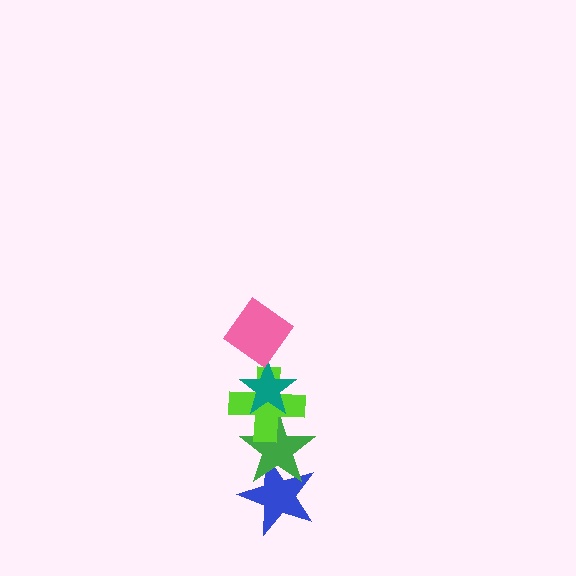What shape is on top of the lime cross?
The teal star is on top of the lime cross.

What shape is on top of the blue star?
The green star is on top of the blue star.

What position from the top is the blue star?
The blue star is 5th from the top.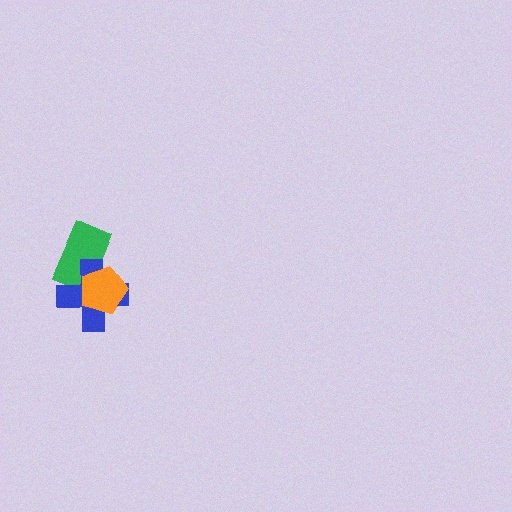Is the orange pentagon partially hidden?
No, no other shape covers it.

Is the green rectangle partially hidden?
Yes, it is partially covered by another shape.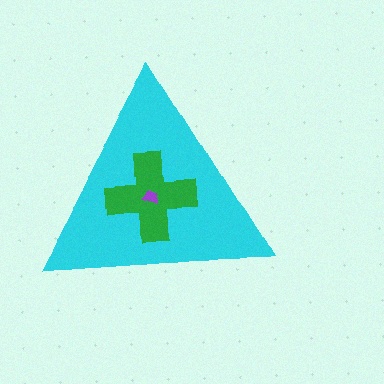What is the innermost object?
The purple trapezoid.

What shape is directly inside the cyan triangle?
The green cross.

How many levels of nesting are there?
3.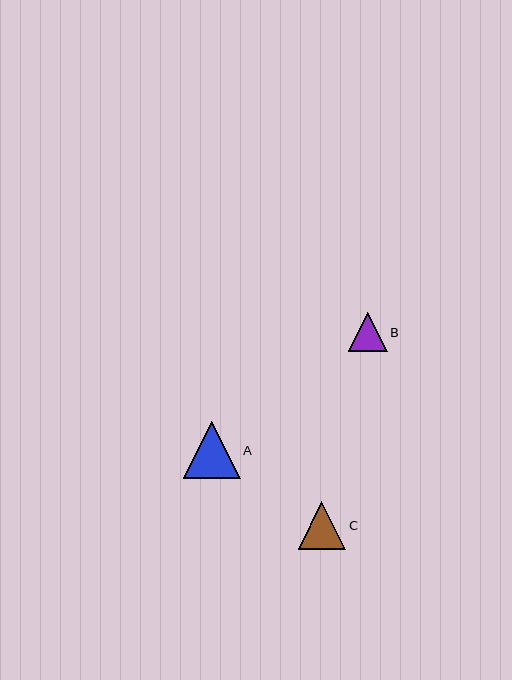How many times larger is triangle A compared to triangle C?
Triangle A is approximately 1.2 times the size of triangle C.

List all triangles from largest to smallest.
From largest to smallest: A, C, B.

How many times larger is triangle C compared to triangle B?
Triangle C is approximately 1.2 times the size of triangle B.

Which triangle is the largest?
Triangle A is the largest with a size of approximately 57 pixels.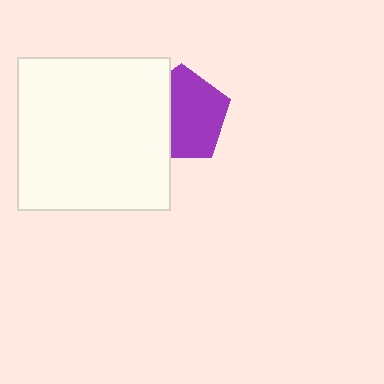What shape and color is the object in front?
The object in front is a white square.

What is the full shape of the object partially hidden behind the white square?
The partially hidden object is a purple pentagon.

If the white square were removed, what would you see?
You would see the complete purple pentagon.